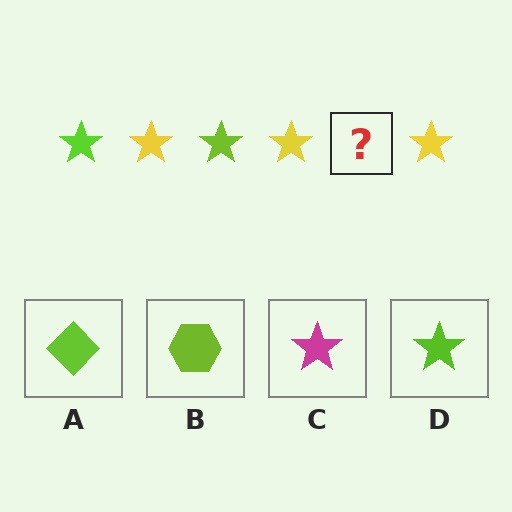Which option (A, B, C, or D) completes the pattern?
D.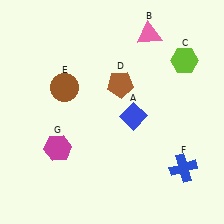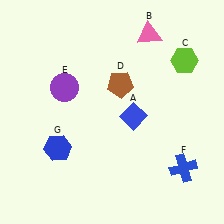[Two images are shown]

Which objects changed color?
E changed from brown to purple. G changed from magenta to blue.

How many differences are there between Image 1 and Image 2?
There are 2 differences between the two images.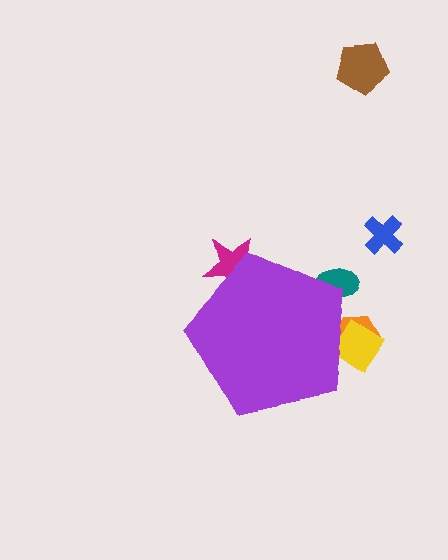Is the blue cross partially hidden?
No, the blue cross is fully visible.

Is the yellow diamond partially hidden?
Yes, the yellow diamond is partially hidden behind the purple pentagon.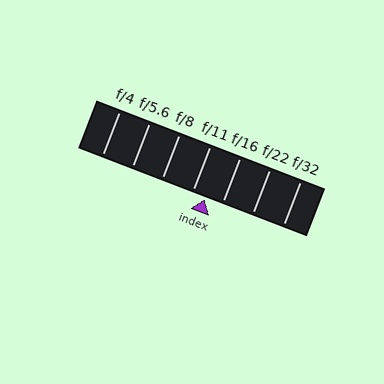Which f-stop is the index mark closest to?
The index mark is closest to f/11.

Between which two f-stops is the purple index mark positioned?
The index mark is between f/11 and f/16.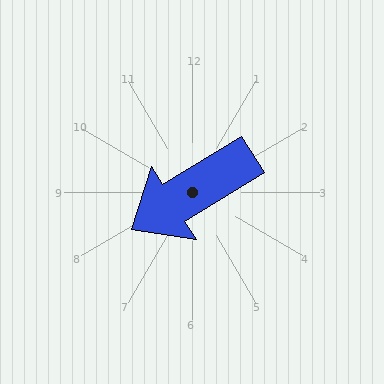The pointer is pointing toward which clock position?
Roughly 8 o'clock.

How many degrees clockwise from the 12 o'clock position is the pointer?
Approximately 238 degrees.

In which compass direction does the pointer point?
Southwest.